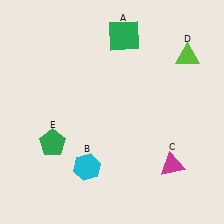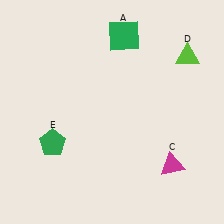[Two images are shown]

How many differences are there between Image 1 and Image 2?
There is 1 difference between the two images.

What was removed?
The cyan hexagon (B) was removed in Image 2.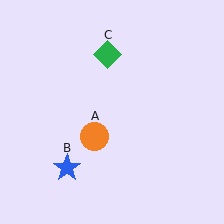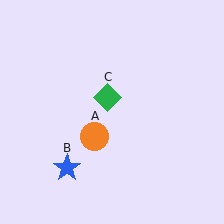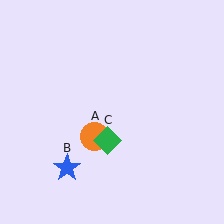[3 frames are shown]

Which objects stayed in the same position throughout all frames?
Orange circle (object A) and blue star (object B) remained stationary.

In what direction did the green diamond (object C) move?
The green diamond (object C) moved down.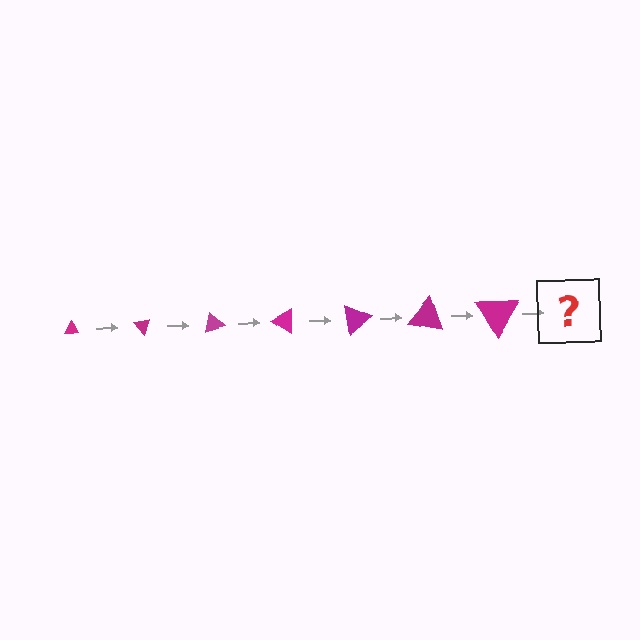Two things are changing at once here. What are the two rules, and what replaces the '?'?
The two rules are that the triangle grows larger each step and it rotates 50 degrees each step. The '?' should be a triangle, larger than the previous one and rotated 350 degrees from the start.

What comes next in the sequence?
The next element should be a triangle, larger than the previous one and rotated 350 degrees from the start.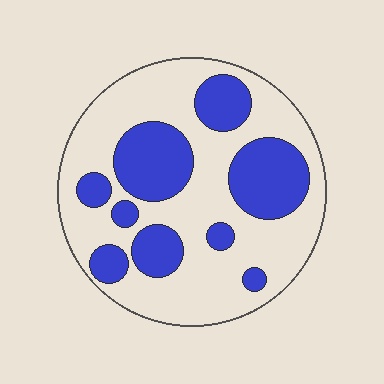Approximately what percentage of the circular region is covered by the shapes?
Approximately 35%.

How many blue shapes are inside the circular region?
9.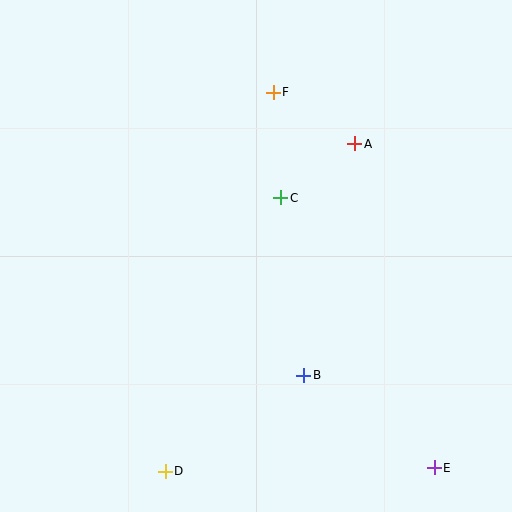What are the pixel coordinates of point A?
Point A is at (355, 144).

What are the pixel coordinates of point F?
Point F is at (273, 92).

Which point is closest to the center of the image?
Point C at (281, 198) is closest to the center.